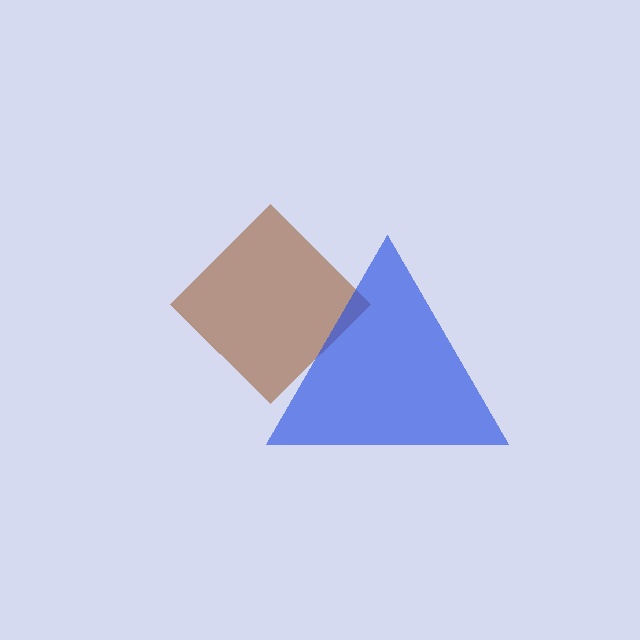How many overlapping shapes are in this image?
There are 2 overlapping shapes in the image.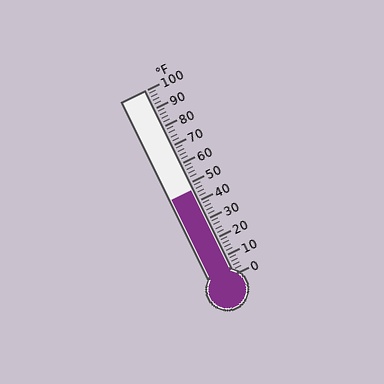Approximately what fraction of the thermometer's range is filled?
The thermometer is filled to approximately 45% of its range.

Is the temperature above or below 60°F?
The temperature is below 60°F.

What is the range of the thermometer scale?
The thermometer scale ranges from 0°F to 100°F.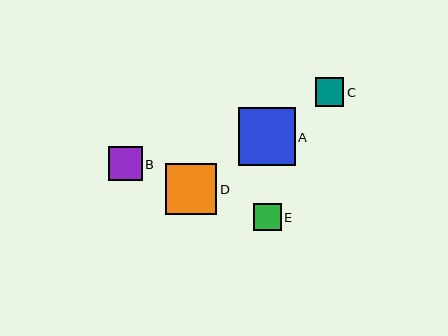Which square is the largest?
Square A is the largest with a size of approximately 57 pixels.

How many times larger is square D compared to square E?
Square D is approximately 1.8 times the size of square E.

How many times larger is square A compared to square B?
Square A is approximately 1.7 times the size of square B.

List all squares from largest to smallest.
From largest to smallest: A, D, B, C, E.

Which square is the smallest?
Square E is the smallest with a size of approximately 28 pixels.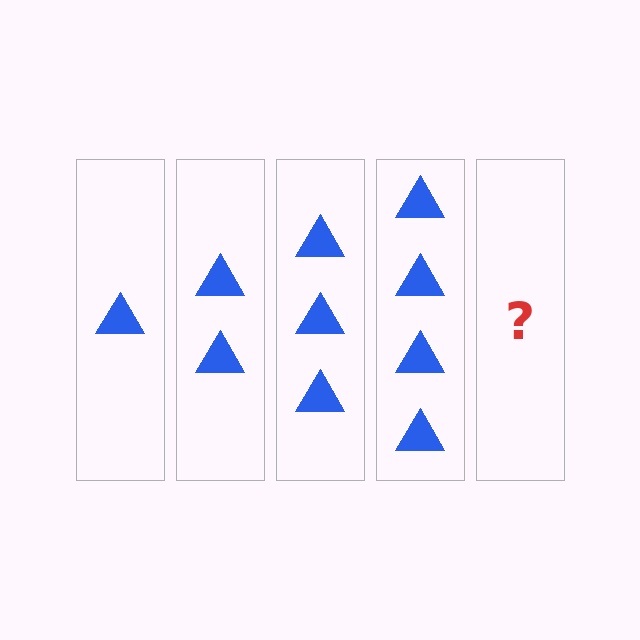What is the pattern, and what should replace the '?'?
The pattern is that each step adds one more triangle. The '?' should be 5 triangles.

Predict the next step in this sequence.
The next step is 5 triangles.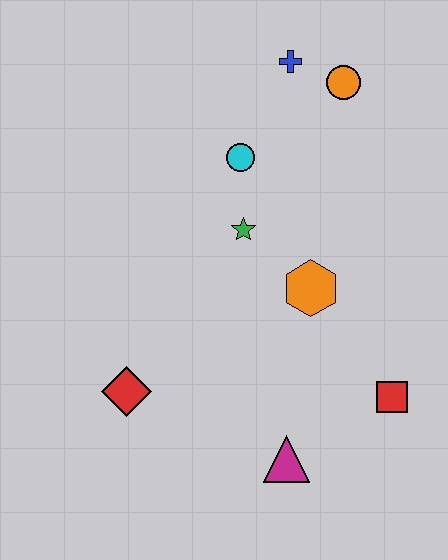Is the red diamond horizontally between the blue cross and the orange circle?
No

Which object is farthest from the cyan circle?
The magenta triangle is farthest from the cyan circle.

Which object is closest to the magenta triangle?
The red square is closest to the magenta triangle.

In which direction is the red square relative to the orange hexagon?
The red square is below the orange hexagon.